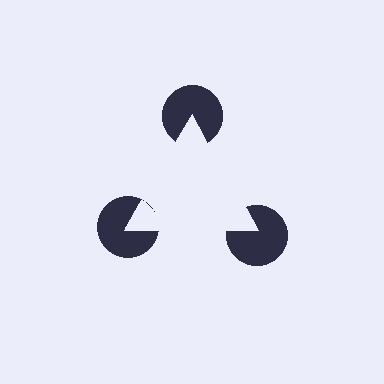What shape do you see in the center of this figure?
An illusory triangle — its edges are inferred from the aligned wedge cuts in the pac-man discs, not physically drawn.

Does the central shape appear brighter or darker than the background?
It typically appears slightly brighter than the background, even though no actual brightness change is drawn.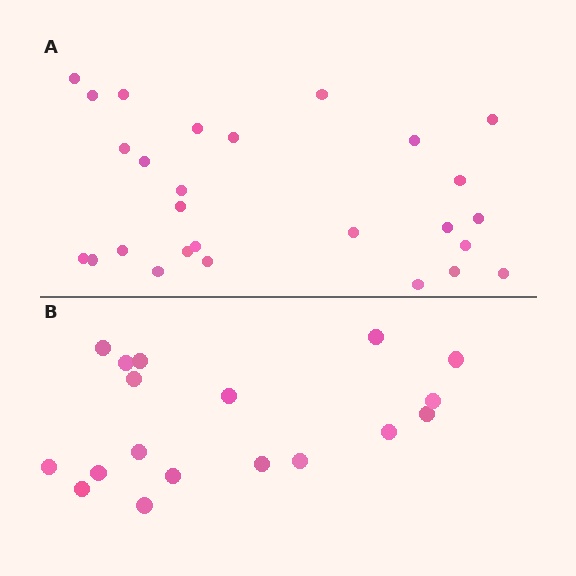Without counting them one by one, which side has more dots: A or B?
Region A (the top region) has more dots.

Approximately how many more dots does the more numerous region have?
Region A has roughly 8 or so more dots than region B.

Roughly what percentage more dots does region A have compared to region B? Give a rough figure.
About 50% more.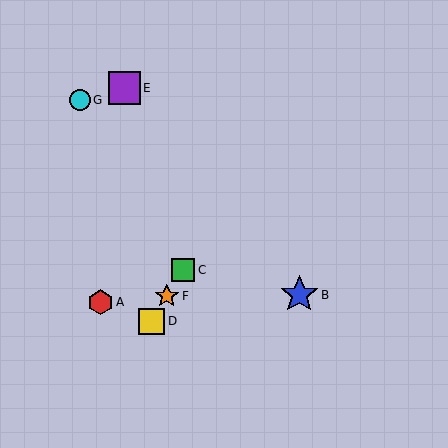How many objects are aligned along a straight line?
3 objects (C, D, F) are aligned along a straight line.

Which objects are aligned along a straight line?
Objects C, D, F are aligned along a straight line.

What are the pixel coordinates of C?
Object C is at (183, 270).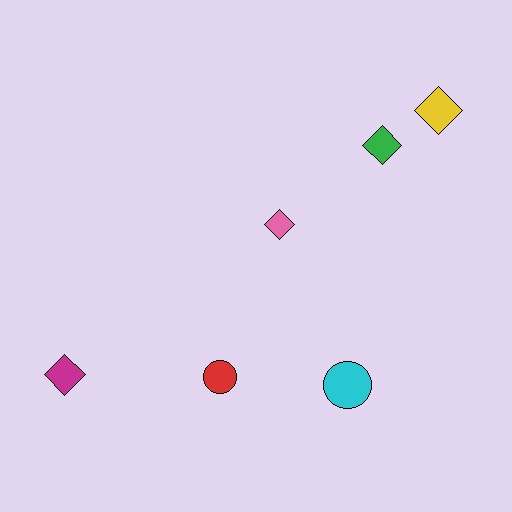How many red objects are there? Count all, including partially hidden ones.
There is 1 red object.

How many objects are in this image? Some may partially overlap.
There are 6 objects.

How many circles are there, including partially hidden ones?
There are 2 circles.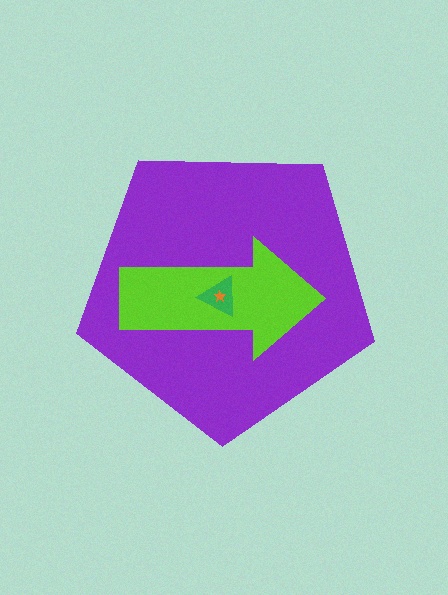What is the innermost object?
The orange star.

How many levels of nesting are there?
4.